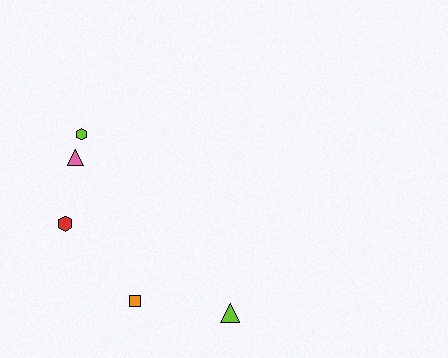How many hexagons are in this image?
There are 2 hexagons.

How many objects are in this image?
There are 5 objects.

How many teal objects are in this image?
There are no teal objects.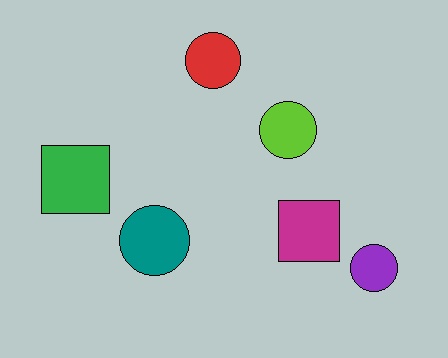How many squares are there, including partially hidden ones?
There are 2 squares.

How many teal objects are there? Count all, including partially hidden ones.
There is 1 teal object.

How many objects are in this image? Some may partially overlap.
There are 6 objects.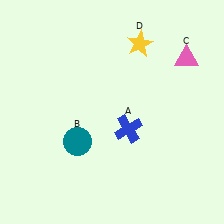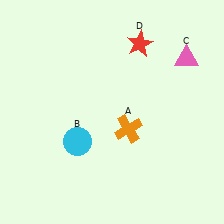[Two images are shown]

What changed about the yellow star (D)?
In Image 1, D is yellow. In Image 2, it changed to red.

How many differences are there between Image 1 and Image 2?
There are 3 differences between the two images.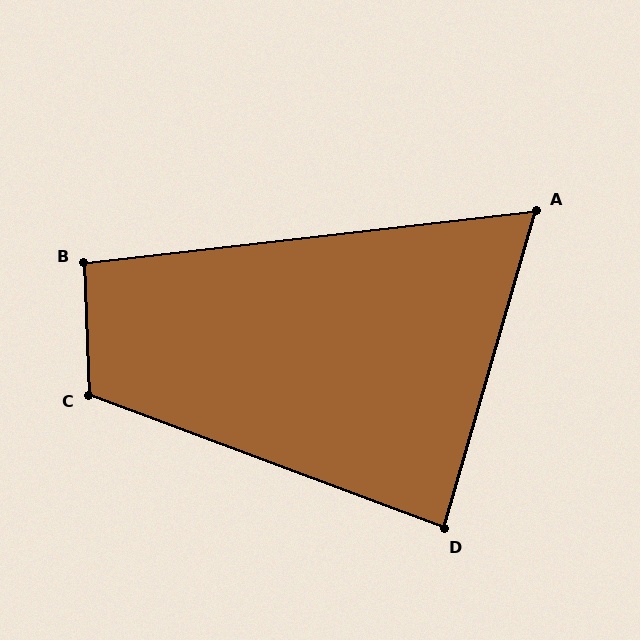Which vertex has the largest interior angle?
C, at approximately 113 degrees.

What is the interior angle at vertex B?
Approximately 94 degrees (approximately right).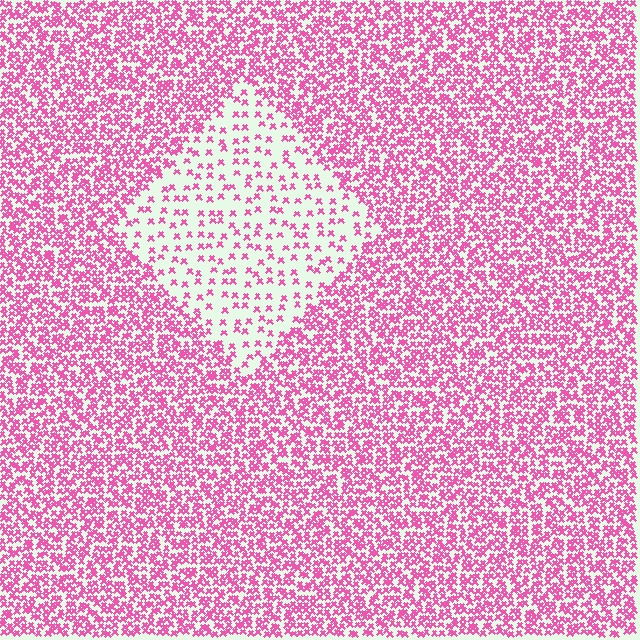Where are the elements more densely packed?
The elements are more densely packed outside the diamond boundary.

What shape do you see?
I see a diamond.